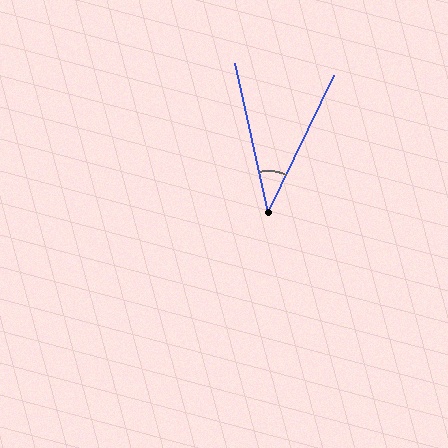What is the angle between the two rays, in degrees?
Approximately 38 degrees.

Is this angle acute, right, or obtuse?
It is acute.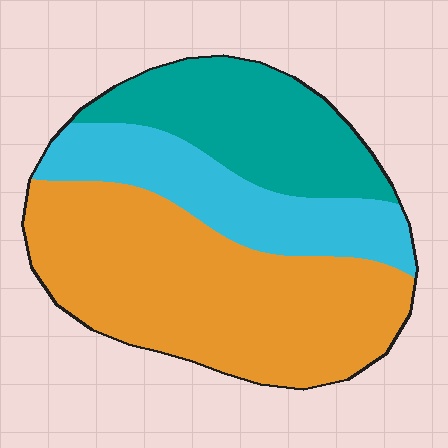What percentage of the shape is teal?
Teal covers roughly 25% of the shape.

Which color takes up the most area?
Orange, at roughly 50%.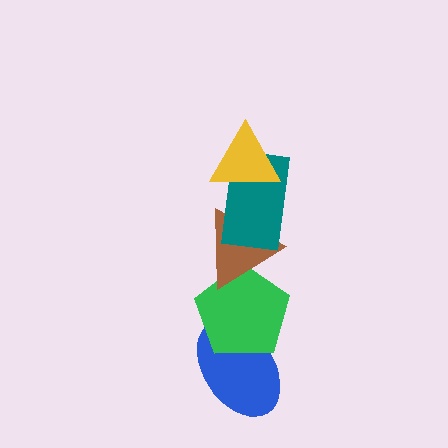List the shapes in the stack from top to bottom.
From top to bottom: the yellow triangle, the teal rectangle, the brown triangle, the green pentagon, the blue ellipse.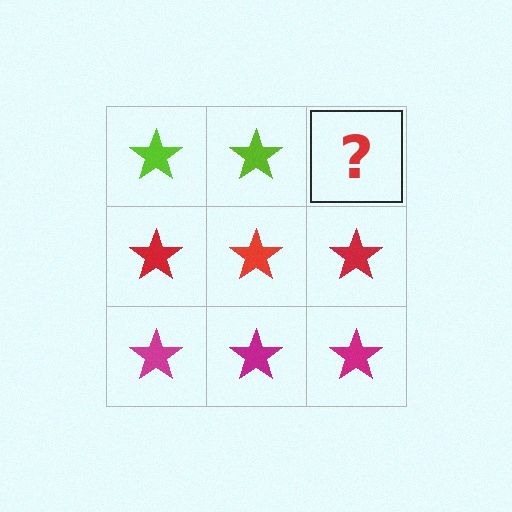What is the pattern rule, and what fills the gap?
The rule is that each row has a consistent color. The gap should be filled with a lime star.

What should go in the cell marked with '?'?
The missing cell should contain a lime star.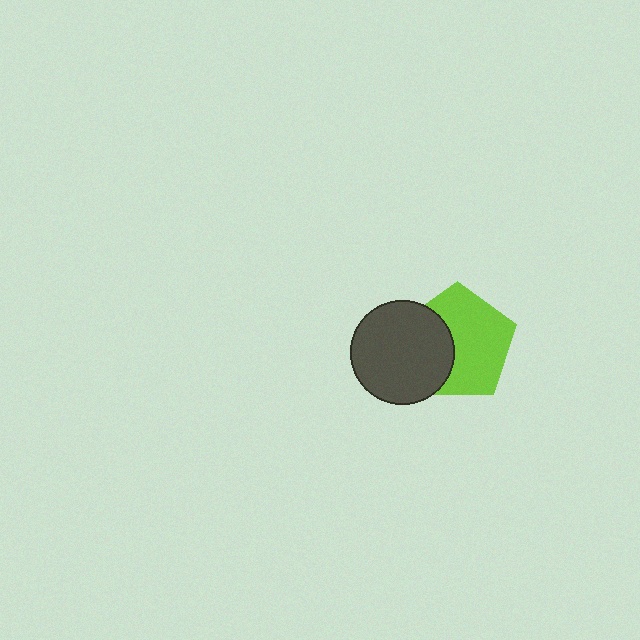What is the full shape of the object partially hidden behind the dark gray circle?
The partially hidden object is a lime pentagon.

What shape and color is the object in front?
The object in front is a dark gray circle.